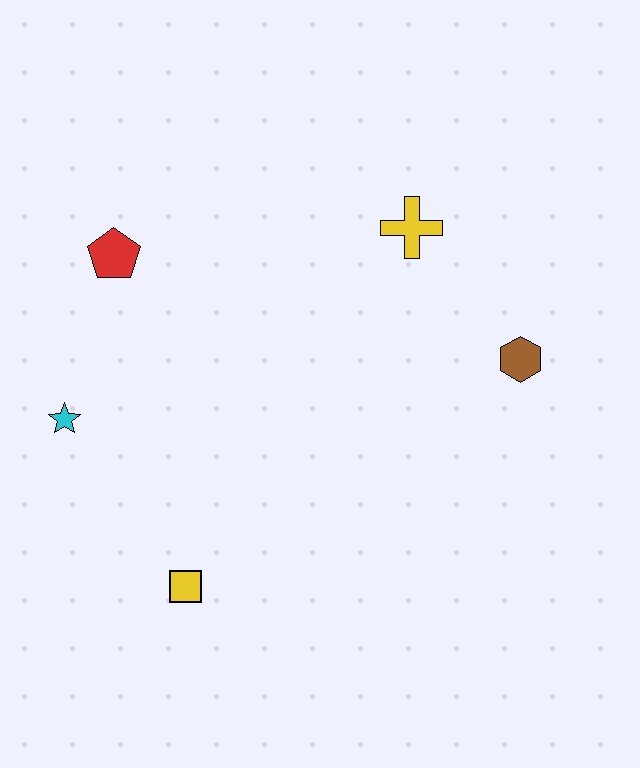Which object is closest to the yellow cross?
The brown hexagon is closest to the yellow cross.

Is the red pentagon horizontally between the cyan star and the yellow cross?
Yes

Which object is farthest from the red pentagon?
The brown hexagon is farthest from the red pentagon.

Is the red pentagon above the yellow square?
Yes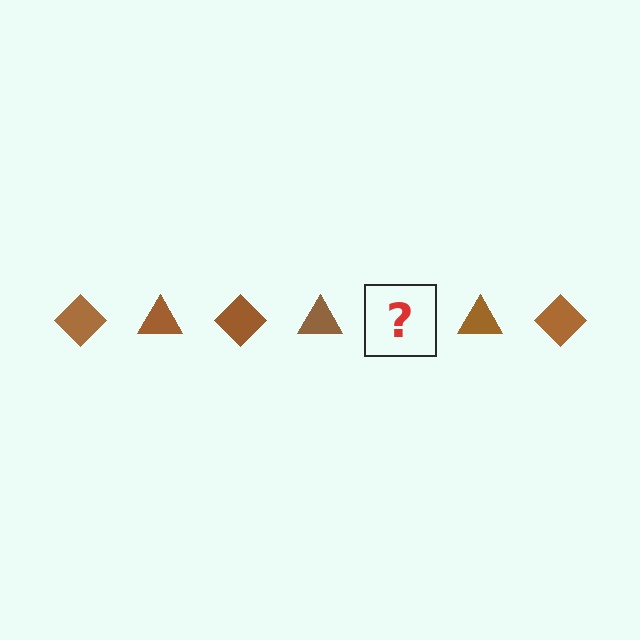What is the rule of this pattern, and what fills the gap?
The rule is that the pattern cycles through diamond, triangle shapes in brown. The gap should be filled with a brown diamond.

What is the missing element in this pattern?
The missing element is a brown diamond.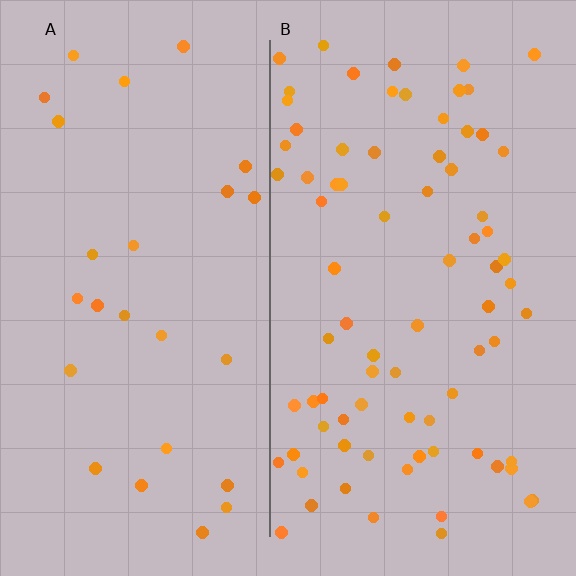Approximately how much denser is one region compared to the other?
Approximately 3.0× — region B over region A.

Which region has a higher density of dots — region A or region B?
B (the right).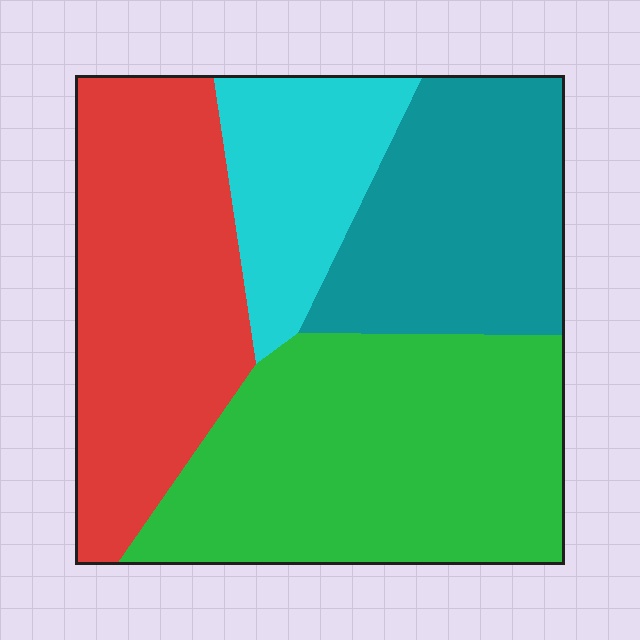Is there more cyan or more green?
Green.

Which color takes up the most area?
Green, at roughly 35%.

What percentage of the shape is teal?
Teal takes up between a sixth and a third of the shape.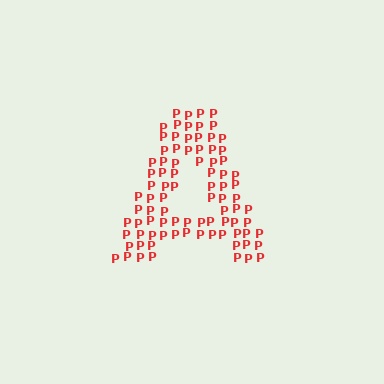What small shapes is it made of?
It is made of small letter P's.